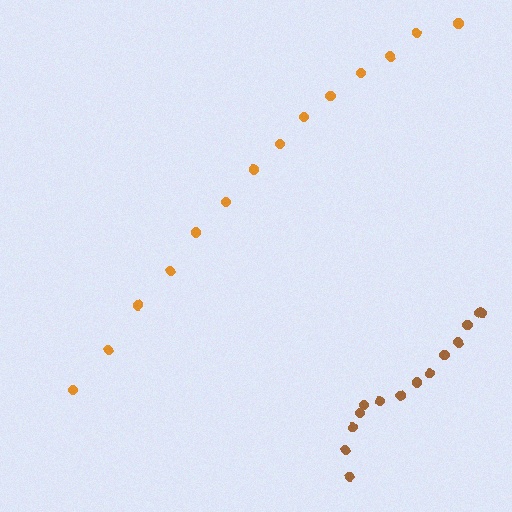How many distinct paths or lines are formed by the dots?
There are 2 distinct paths.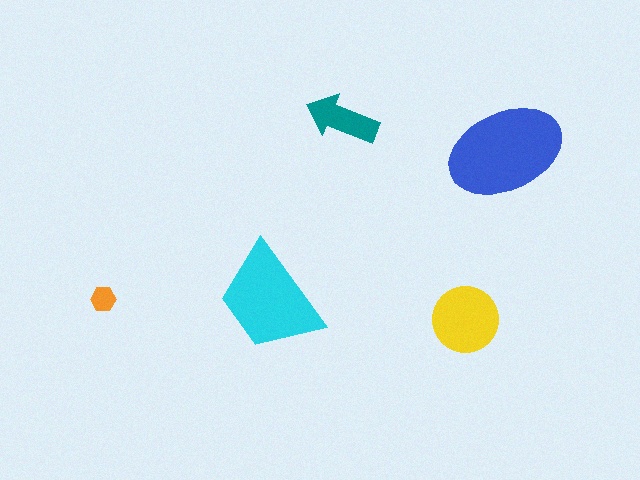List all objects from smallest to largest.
The orange hexagon, the teal arrow, the yellow circle, the cyan trapezoid, the blue ellipse.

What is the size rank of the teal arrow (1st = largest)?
4th.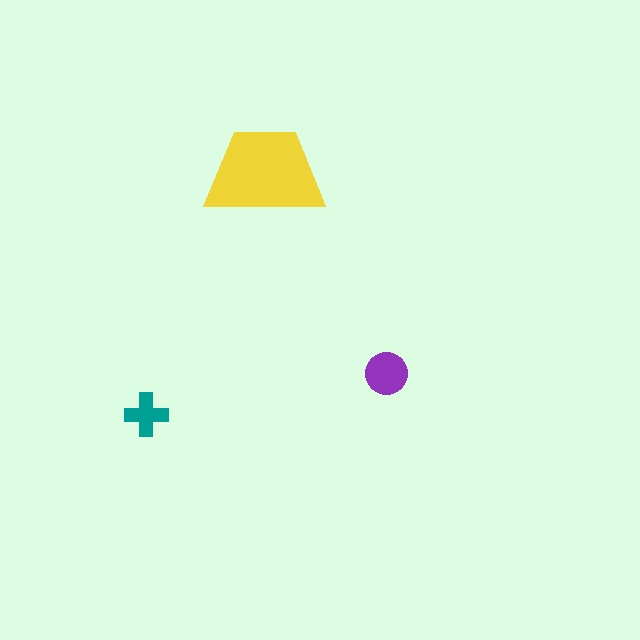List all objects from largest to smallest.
The yellow trapezoid, the purple circle, the teal cross.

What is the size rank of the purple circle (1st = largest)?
2nd.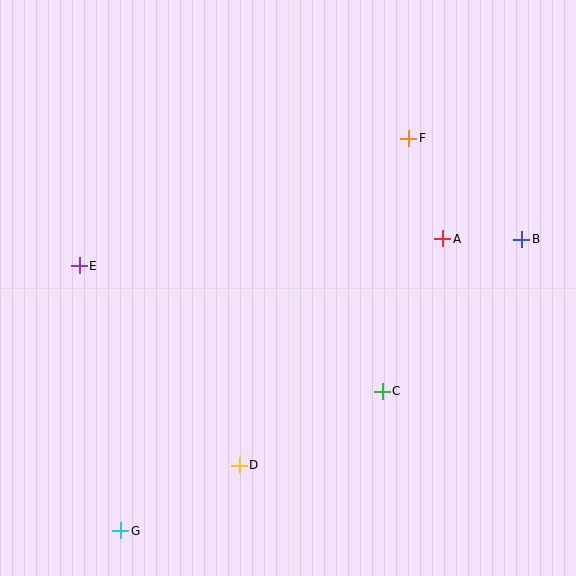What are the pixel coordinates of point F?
Point F is at (409, 138).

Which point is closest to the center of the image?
Point C at (382, 391) is closest to the center.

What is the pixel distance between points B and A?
The distance between B and A is 79 pixels.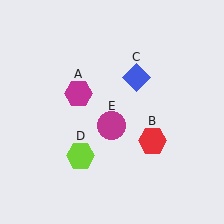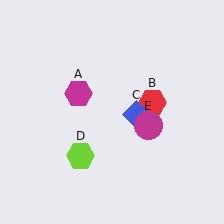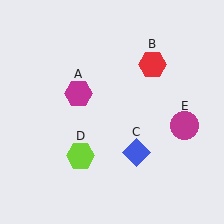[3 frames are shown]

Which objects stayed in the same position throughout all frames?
Magenta hexagon (object A) and lime hexagon (object D) remained stationary.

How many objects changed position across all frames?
3 objects changed position: red hexagon (object B), blue diamond (object C), magenta circle (object E).